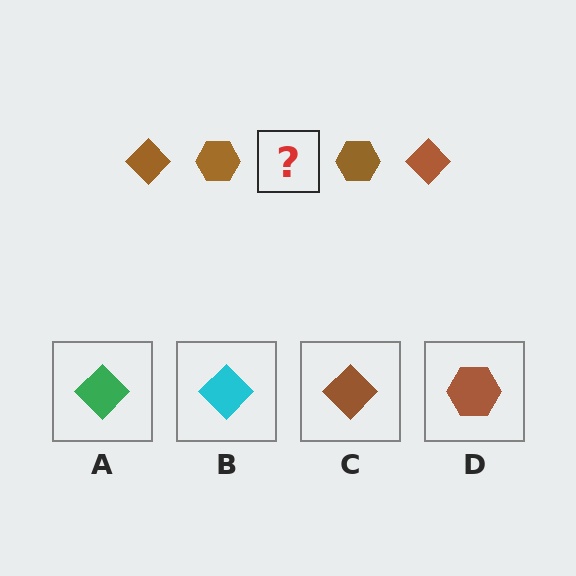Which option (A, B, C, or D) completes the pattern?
C.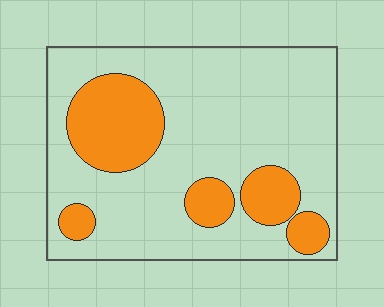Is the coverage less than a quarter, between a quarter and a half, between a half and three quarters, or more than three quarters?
Less than a quarter.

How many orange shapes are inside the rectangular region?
5.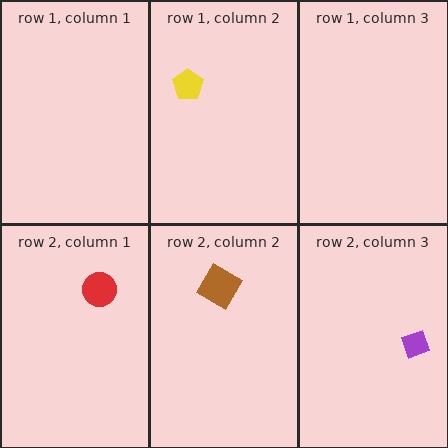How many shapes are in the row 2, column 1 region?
1.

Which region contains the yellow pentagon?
The row 1, column 2 region.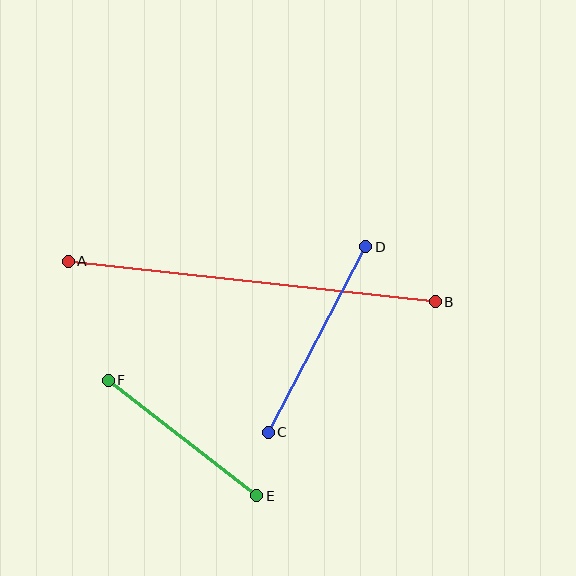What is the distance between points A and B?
The distance is approximately 369 pixels.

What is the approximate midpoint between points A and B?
The midpoint is at approximately (252, 281) pixels.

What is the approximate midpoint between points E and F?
The midpoint is at approximately (182, 438) pixels.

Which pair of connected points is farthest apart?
Points A and B are farthest apart.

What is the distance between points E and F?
The distance is approximately 188 pixels.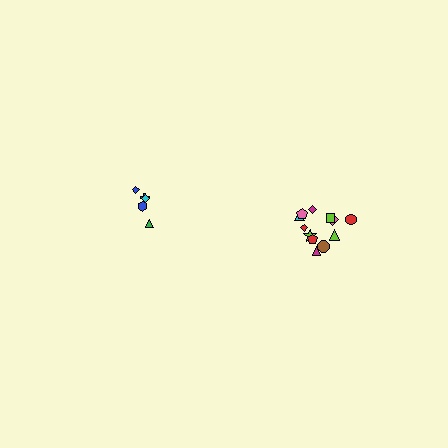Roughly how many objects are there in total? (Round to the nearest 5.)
Roughly 15 objects in total.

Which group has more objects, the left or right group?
The right group.